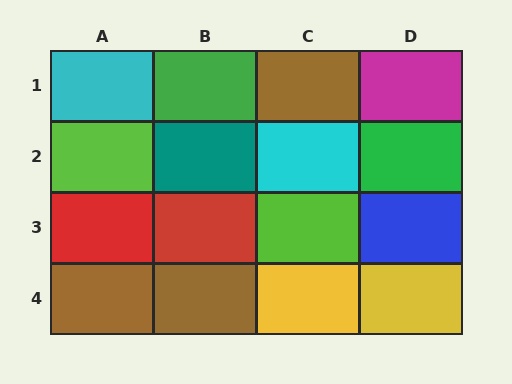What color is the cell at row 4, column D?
Yellow.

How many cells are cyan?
2 cells are cyan.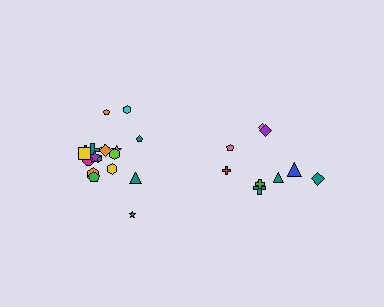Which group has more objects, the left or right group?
The left group.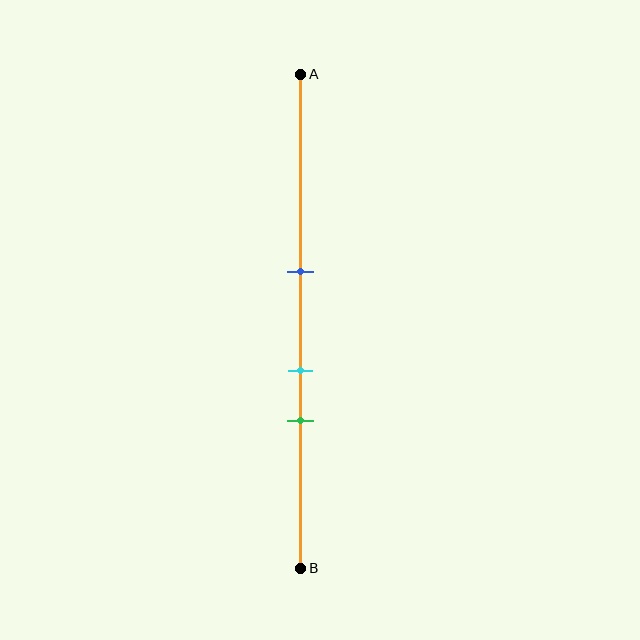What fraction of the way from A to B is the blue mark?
The blue mark is approximately 40% (0.4) of the way from A to B.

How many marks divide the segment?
There are 3 marks dividing the segment.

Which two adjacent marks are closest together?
The cyan and green marks are the closest adjacent pair.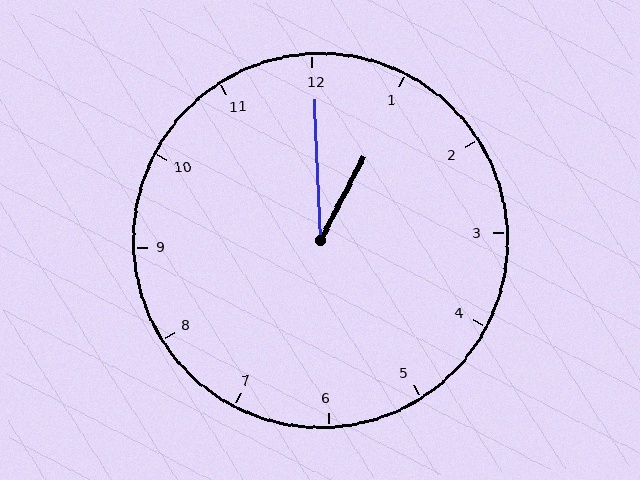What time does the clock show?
1:00.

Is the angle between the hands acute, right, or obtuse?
It is acute.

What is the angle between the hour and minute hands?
Approximately 30 degrees.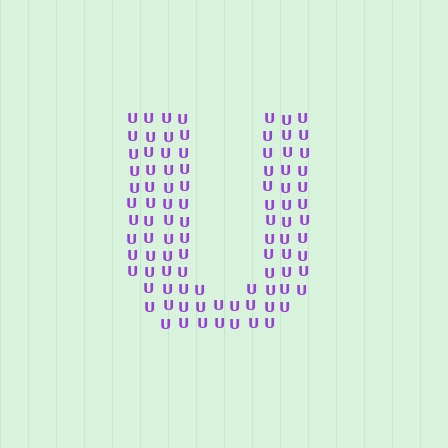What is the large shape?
The large shape is the letter U.